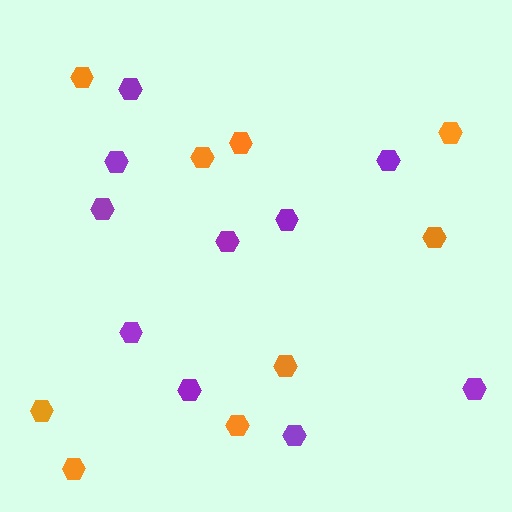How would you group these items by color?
There are 2 groups: one group of purple hexagons (10) and one group of orange hexagons (9).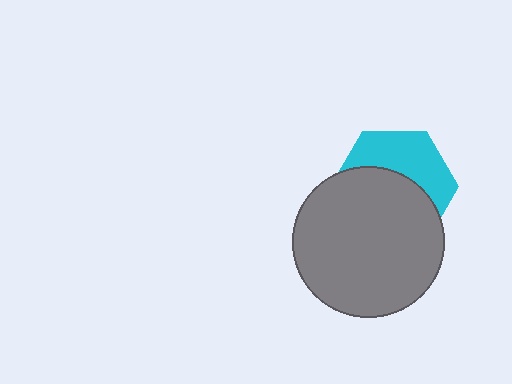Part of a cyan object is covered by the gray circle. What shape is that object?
It is a hexagon.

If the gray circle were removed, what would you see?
You would see the complete cyan hexagon.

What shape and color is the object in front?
The object in front is a gray circle.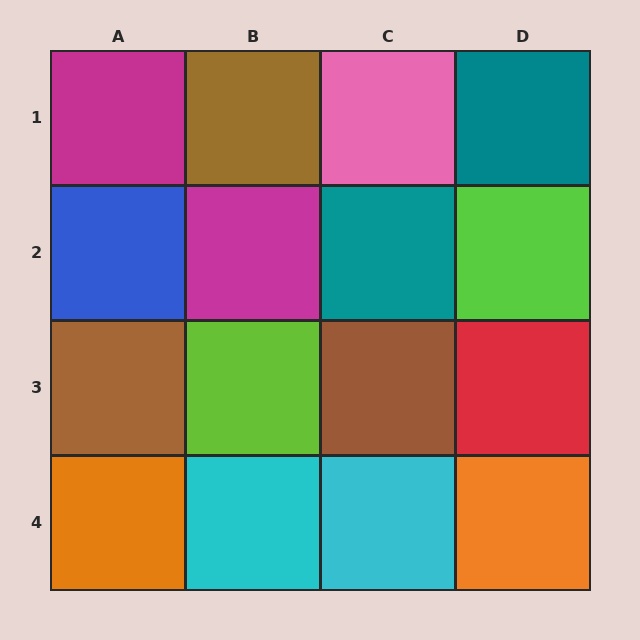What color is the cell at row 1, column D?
Teal.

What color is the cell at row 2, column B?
Magenta.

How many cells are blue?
1 cell is blue.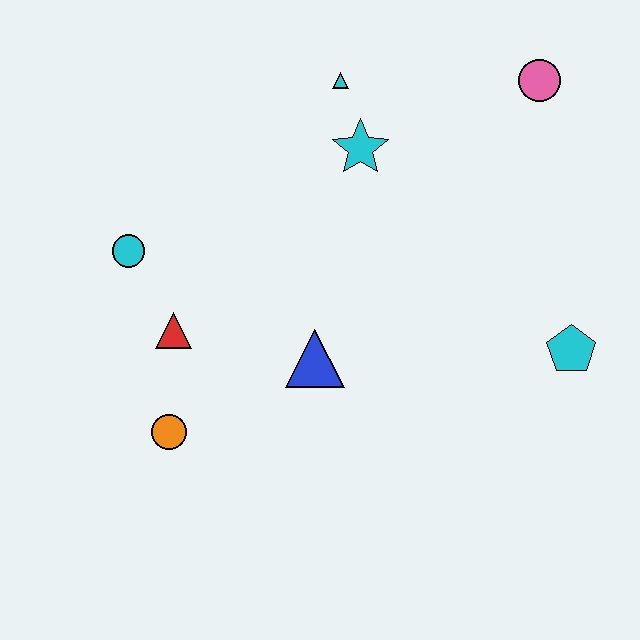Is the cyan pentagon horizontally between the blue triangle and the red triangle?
No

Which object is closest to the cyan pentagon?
The blue triangle is closest to the cyan pentagon.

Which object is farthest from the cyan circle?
The cyan pentagon is farthest from the cyan circle.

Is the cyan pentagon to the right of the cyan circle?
Yes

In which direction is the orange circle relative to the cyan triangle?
The orange circle is below the cyan triangle.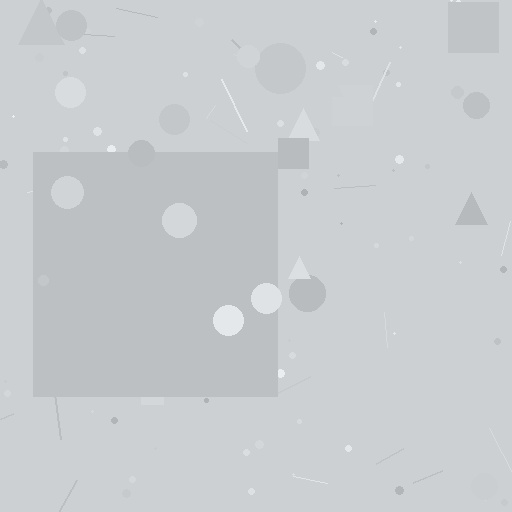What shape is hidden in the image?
A square is hidden in the image.